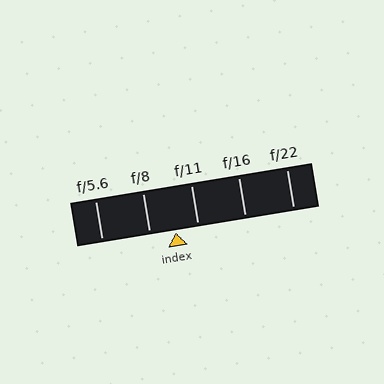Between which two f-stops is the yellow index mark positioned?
The index mark is between f/8 and f/11.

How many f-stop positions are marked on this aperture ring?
There are 5 f-stop positions marked.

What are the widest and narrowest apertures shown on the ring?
The widest aperture shown is f/5.6 and the narrowest is f/22.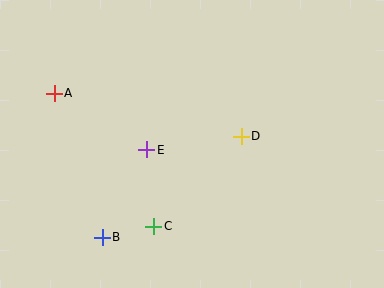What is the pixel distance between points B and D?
The distance between B and D is 172 pixels.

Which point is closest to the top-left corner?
Point A is closest to the top-left corner.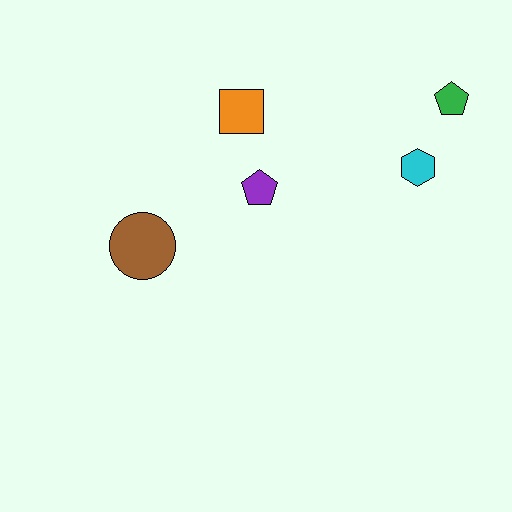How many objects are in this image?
There are 5 objects.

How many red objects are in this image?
There are no red objects.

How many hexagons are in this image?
There is 1 hexagon.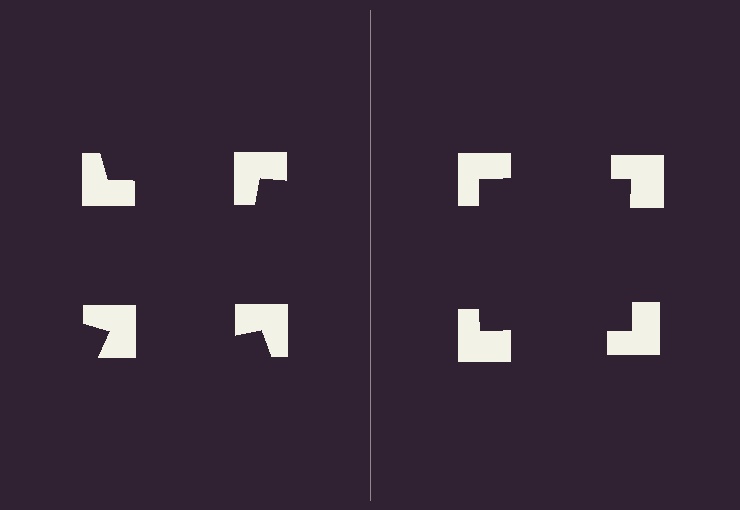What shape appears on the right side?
An illusory square.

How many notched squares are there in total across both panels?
8 — 4 on each side.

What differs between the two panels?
The notched squares are positioned identically on both sides; only the wedge orientations differ. On the right they align to a square; on the left they are misaligned.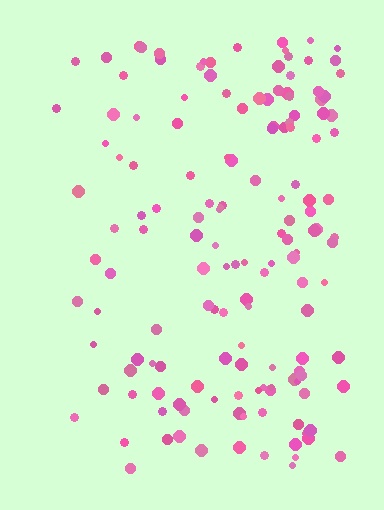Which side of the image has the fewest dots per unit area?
The left.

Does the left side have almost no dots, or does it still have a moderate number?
Still a moderate number, just noticeably fewer than the right.